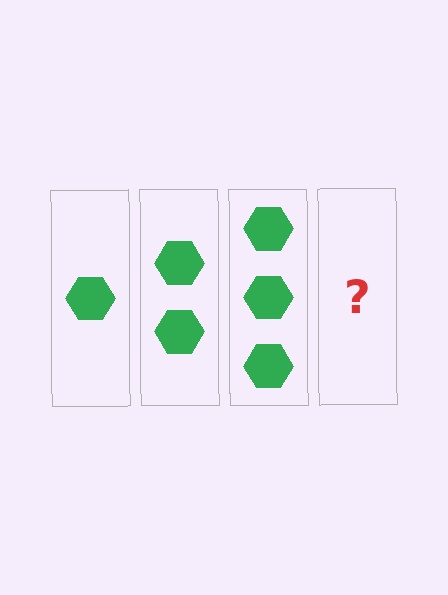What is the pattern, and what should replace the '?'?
The pattern is that each step adds one more hexagon. The '?' should be 4 hexagons.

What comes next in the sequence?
The next element should be 4 hexagons.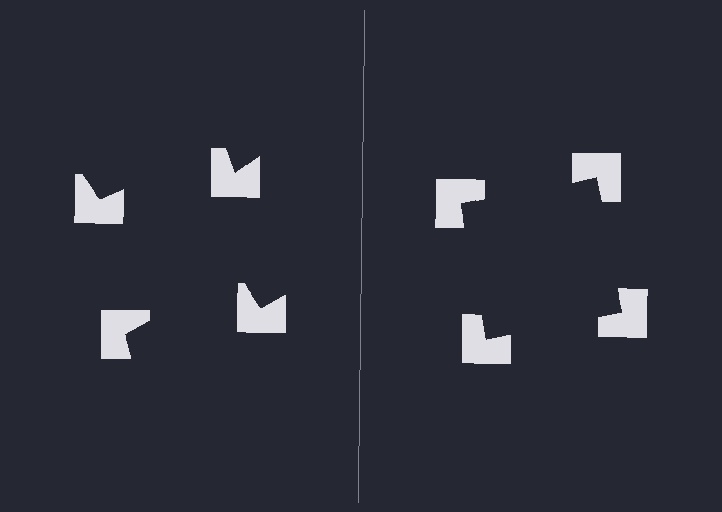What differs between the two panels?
The notched squares are positioned identically on both sides; only the wedge orientations differ. On the right they align to a square; on the left they are misaligned.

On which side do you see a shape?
An illusory square appears on the right side. On the left side the wedge cuts are rotated, so no coherent shape forms.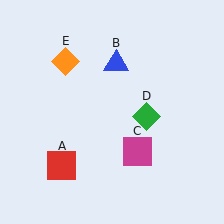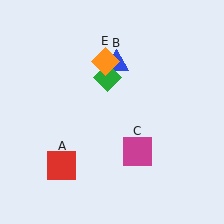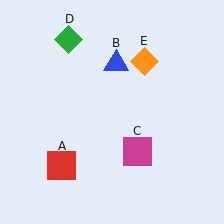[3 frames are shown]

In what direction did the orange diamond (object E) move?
The orange diamond (object E) moved right.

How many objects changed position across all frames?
2 objects changed position: green diamond (object D), orange diamond (object E).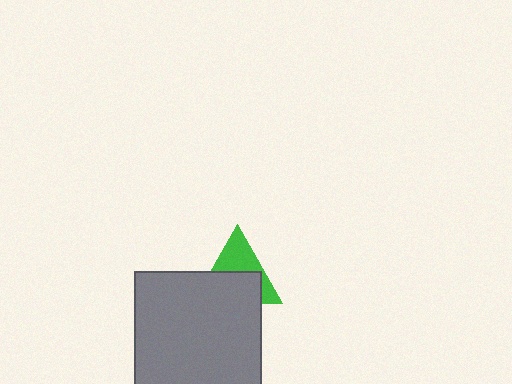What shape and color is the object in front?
The object in front is a gray rectangle.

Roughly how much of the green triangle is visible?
About half of it is visible (roughly 47%).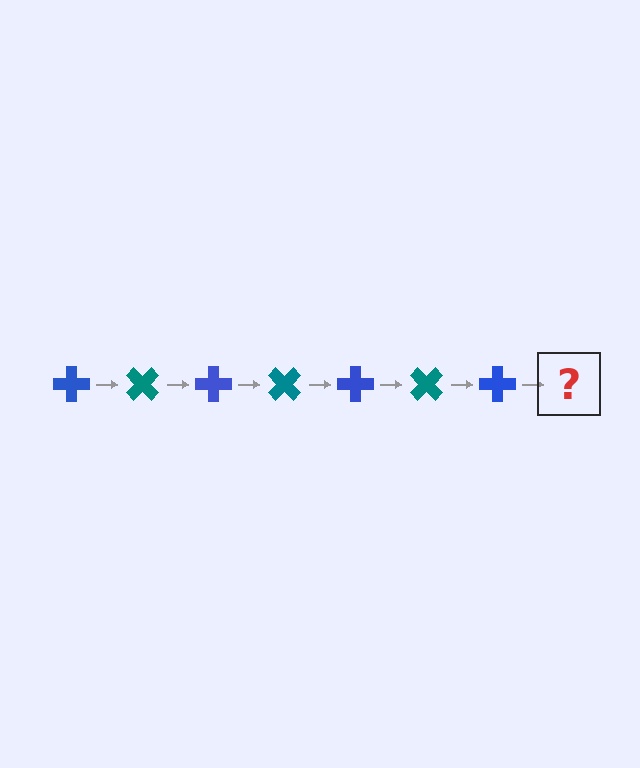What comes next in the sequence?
The next element should be a teal cross, rotated 315 degrees from the start.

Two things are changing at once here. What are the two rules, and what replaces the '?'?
The two rules are that it rotates 45 degrees each step and the color cycles through blue and teal. The '?' should be a teal cross, rotated 315 degrees from the start.